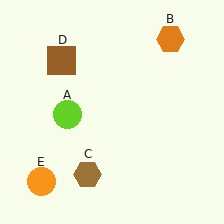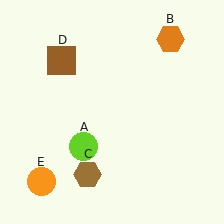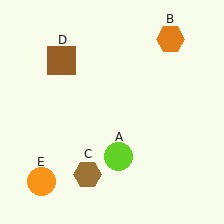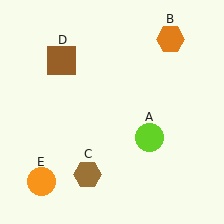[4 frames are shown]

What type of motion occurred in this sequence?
The lime circle (object A) rotated counterclockwise around the center of the scene.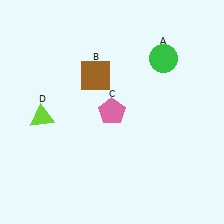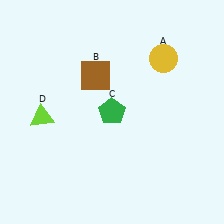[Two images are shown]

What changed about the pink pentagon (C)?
In Image 1, C is pink. In Image 2, it changed to green.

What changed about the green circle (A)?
In Image 1, A is green. In Image 2, it changed to yellow.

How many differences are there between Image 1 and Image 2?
There are 2 differences between the two images.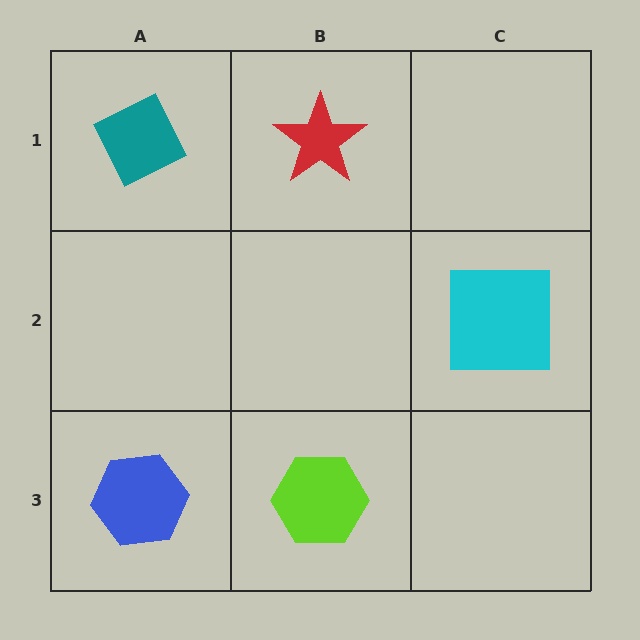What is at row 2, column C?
A cyan square.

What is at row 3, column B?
A lime hexagon.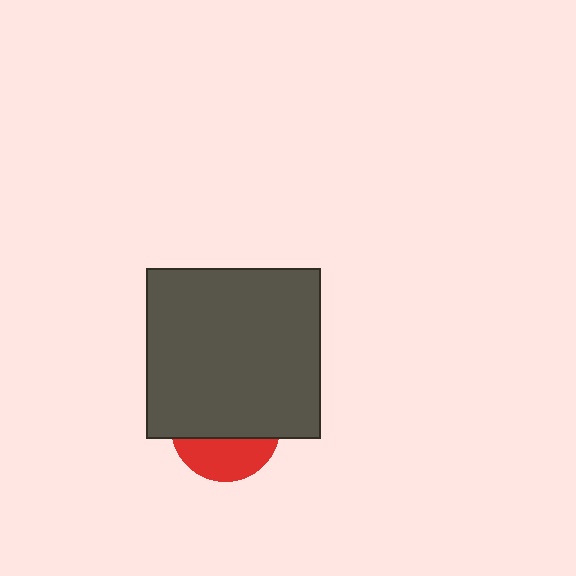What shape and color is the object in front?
The object in front is a dark gray rectangle.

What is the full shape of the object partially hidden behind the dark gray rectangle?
The partially hidden object is a red circle.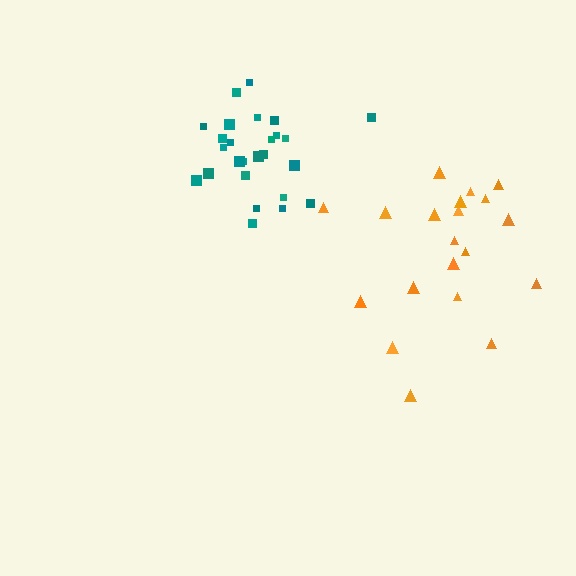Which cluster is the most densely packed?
Teal.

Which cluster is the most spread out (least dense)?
Orange.